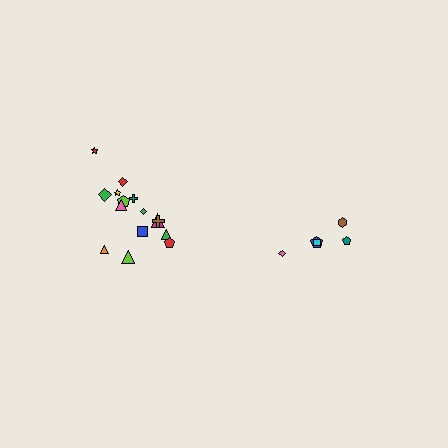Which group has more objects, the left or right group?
The left group.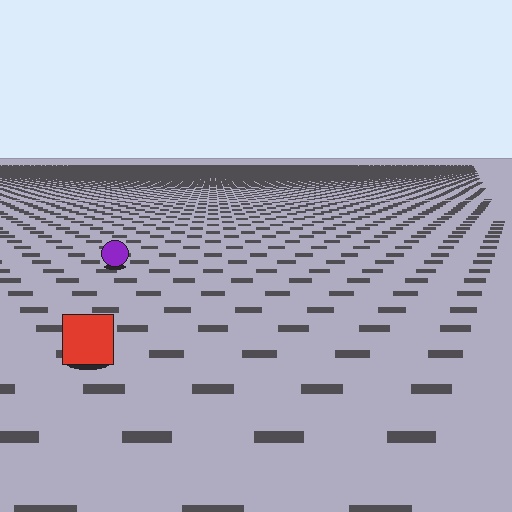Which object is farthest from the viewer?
The purple circle is farthest from the viewer. It appears smaller and the ground texture around it is denser.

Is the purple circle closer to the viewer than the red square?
No. The red square is closer — you can tell from the texture gradient: the ground texture is coarser near it.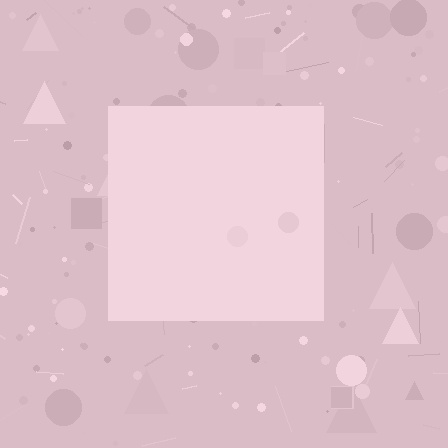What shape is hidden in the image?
A square is hidden in the image.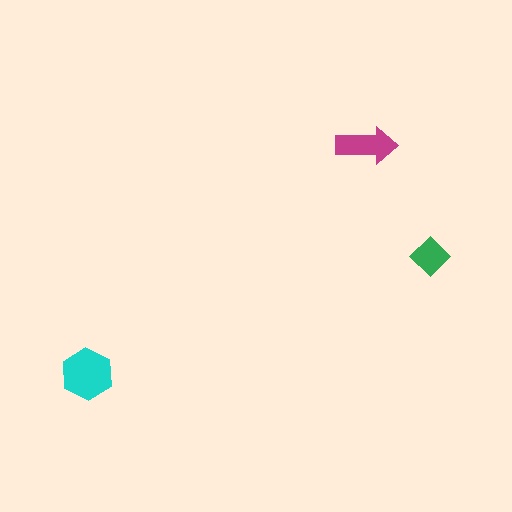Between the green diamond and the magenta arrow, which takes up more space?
The magenta arrow.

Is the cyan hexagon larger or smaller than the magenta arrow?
Larger.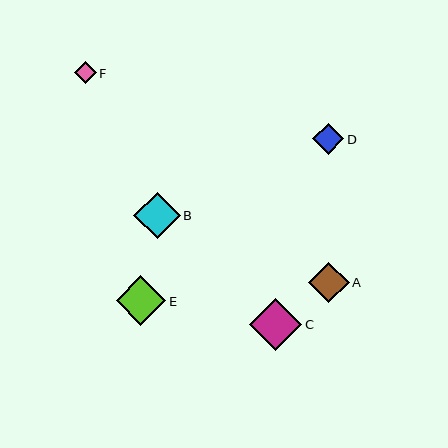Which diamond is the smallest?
Diamond F is the smallest with a size of approximately 22 pixels.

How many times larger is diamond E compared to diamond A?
Diamond E is approximately 1.2 times the size of diamond A.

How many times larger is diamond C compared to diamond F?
Diamond C is approximately 2.4 times the size of diamond F.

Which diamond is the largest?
Diamond C is the largest with a size of approximately 52 pixels.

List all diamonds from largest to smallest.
From largest to smallest: C, E, B, A, D, F.